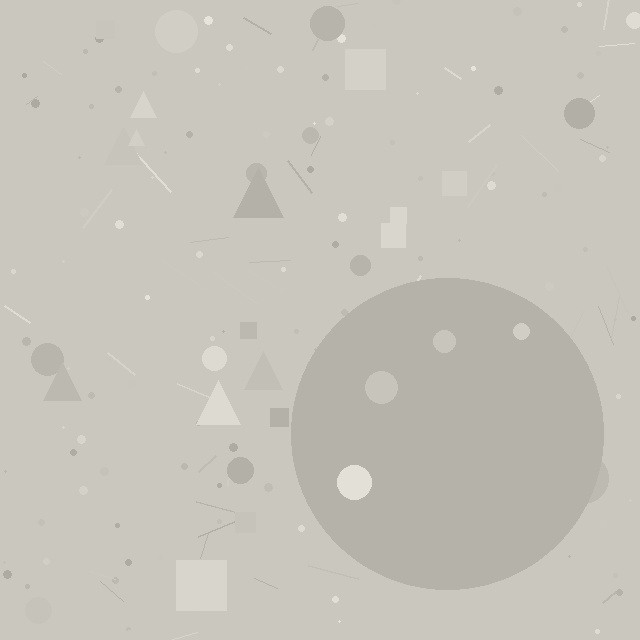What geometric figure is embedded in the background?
A circle is embedded in the background.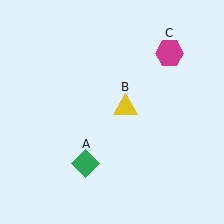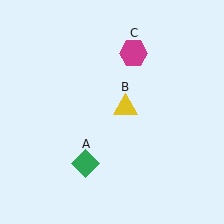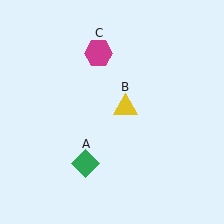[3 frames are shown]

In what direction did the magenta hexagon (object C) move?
The magenta hexagon (object C) moved left.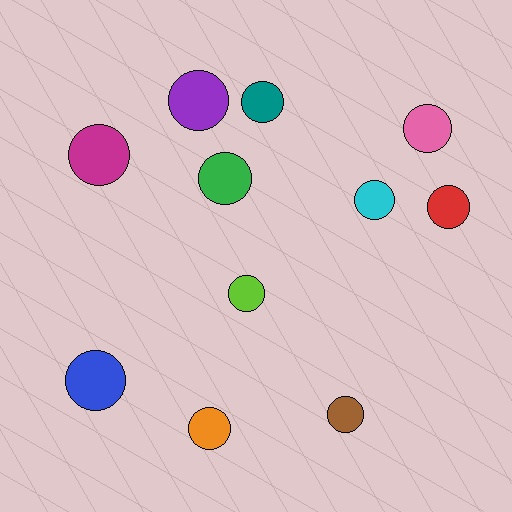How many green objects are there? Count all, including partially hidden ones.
There is 1 green object.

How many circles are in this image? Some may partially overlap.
There are 11 circles.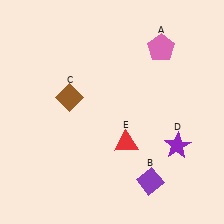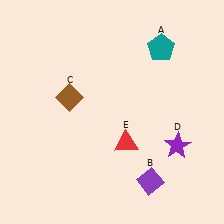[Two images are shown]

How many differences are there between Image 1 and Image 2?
There is 1 difference between the two images.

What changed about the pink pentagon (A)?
In Image 1, A is pink. In Image 2, it changed to teal.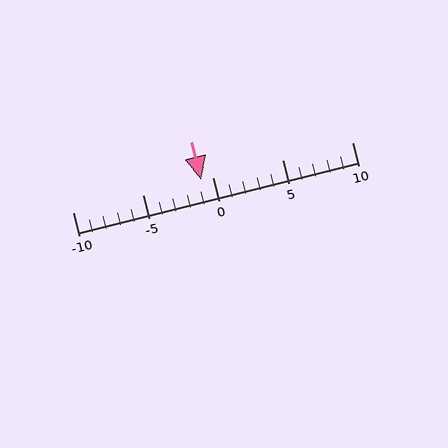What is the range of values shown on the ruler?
The ruler shows values from -10 to 10.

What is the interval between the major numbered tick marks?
The major tick marks are spaced 5 units apart.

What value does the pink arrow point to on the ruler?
The pink arrow points to approximately -1.